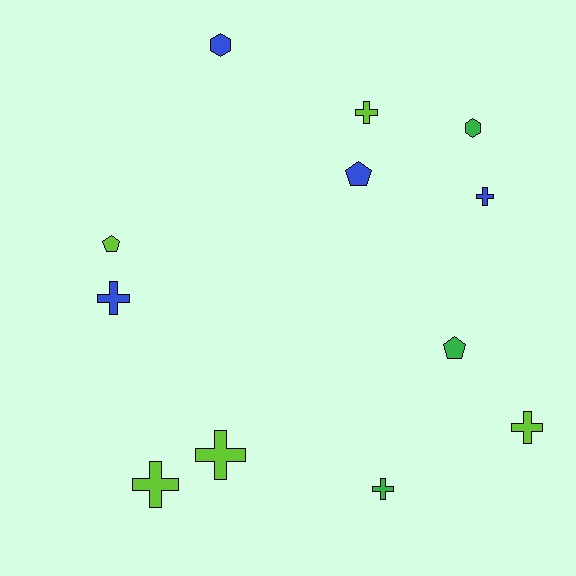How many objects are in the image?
There are 12 objects.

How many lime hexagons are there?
There are no lime hexagons.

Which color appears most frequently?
Lime, with 5 objects.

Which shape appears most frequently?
Cross, with 7 objects.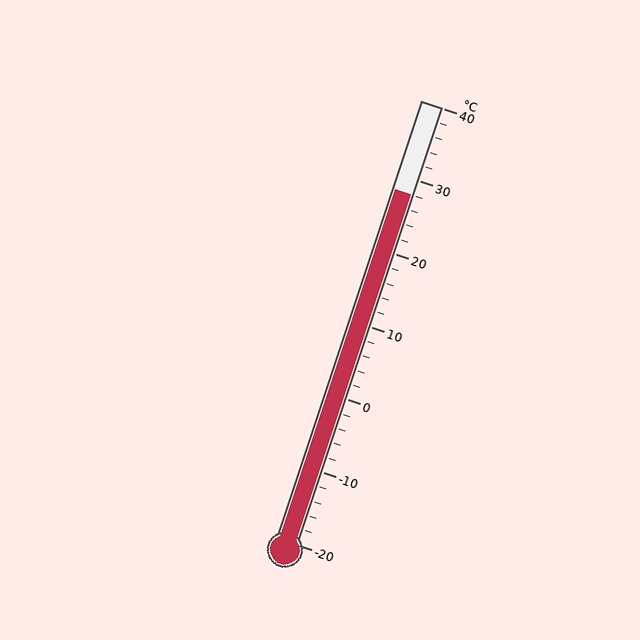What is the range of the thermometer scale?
The thermometer scale ranges from -20°C to 40°C.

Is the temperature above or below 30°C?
The temperature is below 30°C.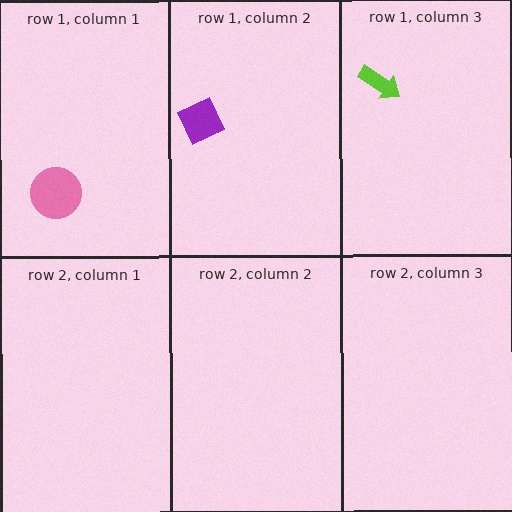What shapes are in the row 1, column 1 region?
The pink circle.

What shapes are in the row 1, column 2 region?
The purple diamond.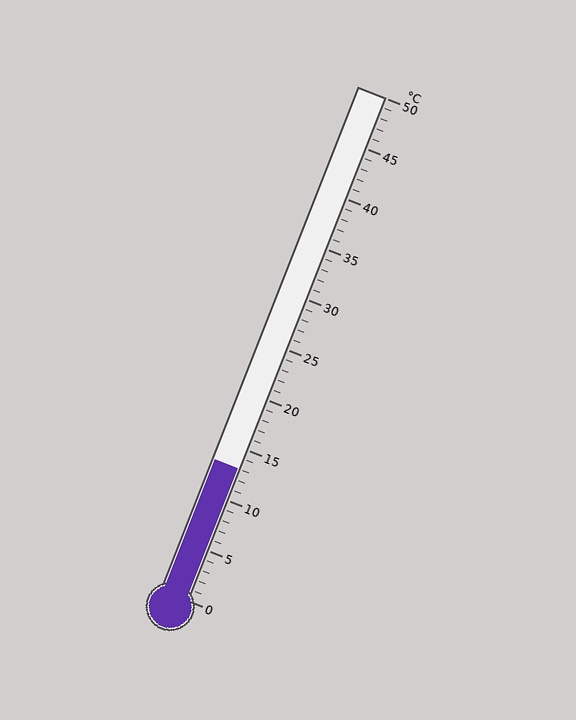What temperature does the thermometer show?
The thermometer shows approximately 13°C.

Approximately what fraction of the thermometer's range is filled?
The thermometer is filled to approximately 25% of its range.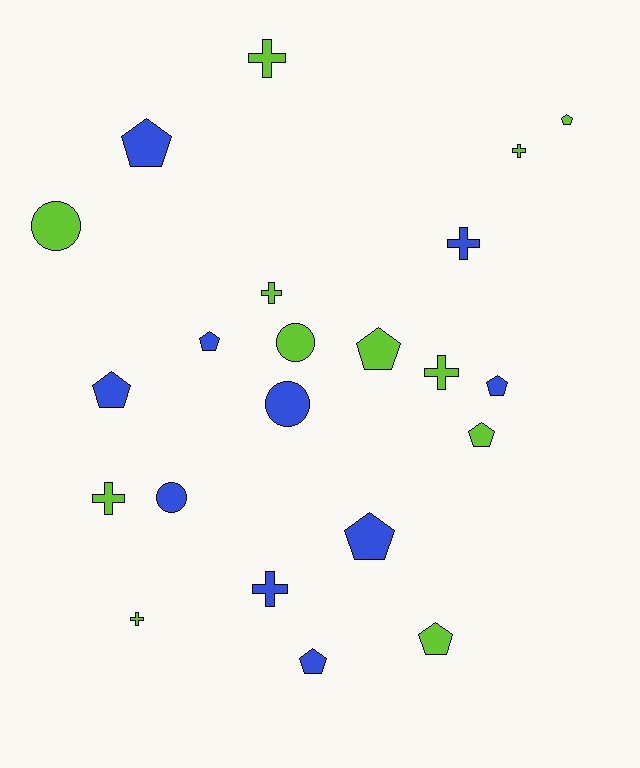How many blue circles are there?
There are 2 blue circles.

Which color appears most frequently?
Lime, with 12 objects.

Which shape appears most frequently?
Pentagon, with 10 objects.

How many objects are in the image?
There are 22 objects.